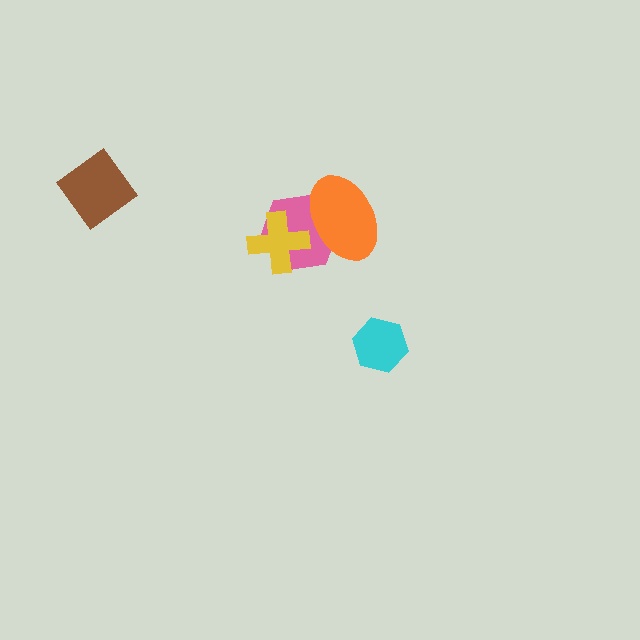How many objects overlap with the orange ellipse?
1 object overlaps with the orange ellipse.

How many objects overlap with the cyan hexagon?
0 objects overlap with the cyan hexagon.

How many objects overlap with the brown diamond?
0 objects overlap with the brown diamond.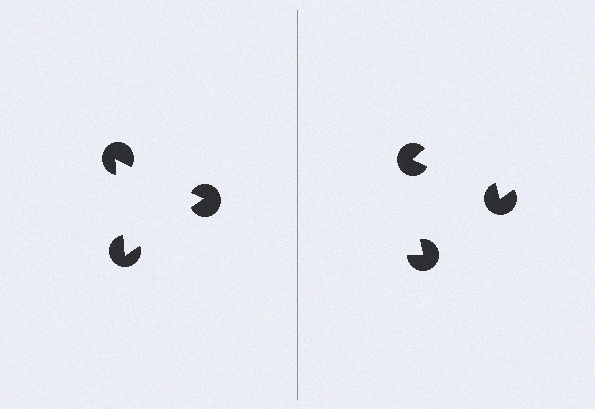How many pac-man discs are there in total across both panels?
6 — 3 on each side.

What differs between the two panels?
The pac-man discs are positioned identically on both sides; only the wedge orientations differ. On the left they align to a triangle; on the right they are misaligned.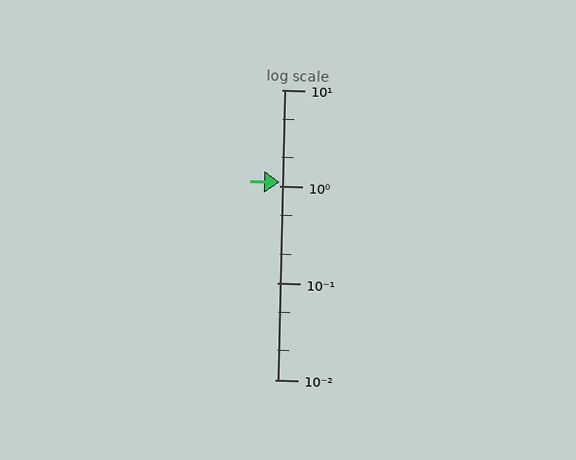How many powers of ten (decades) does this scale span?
The scale spans 3 decades, from 0.01 to 10.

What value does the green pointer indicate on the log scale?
The pointer indicates approximately 1.1.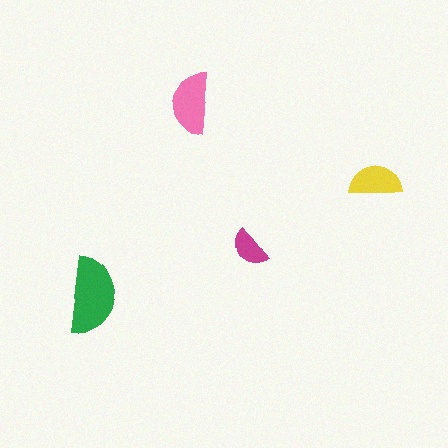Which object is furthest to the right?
The yellow semicircle is rightmost.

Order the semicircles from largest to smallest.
the green one, the pink one, the yellow one, the magenta one.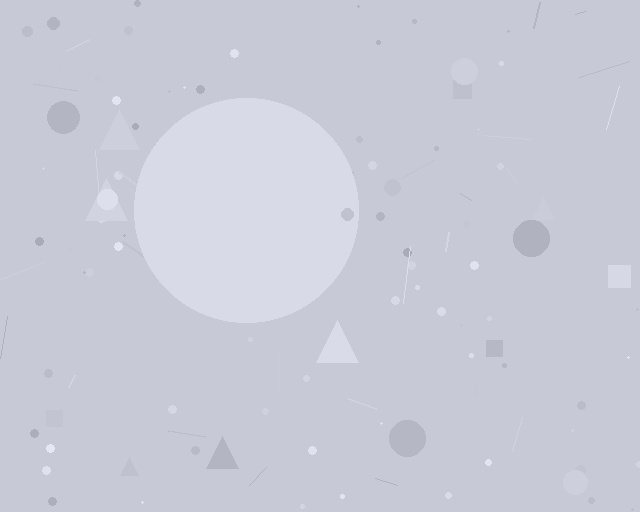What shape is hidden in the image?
A circle is hidden in the image.